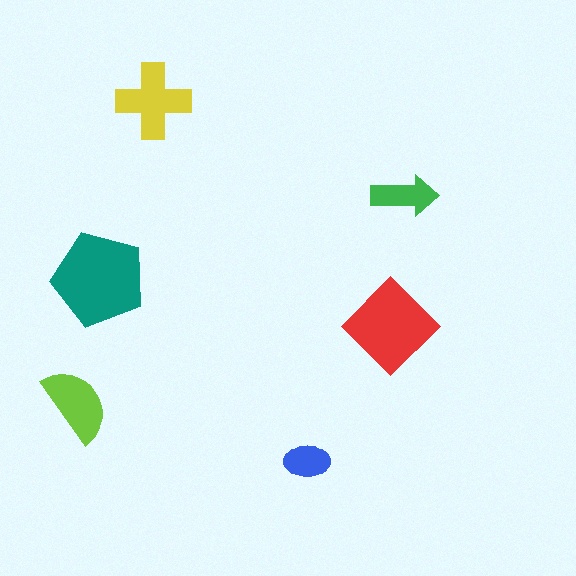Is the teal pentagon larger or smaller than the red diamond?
Larger.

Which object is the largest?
The teal pentagon.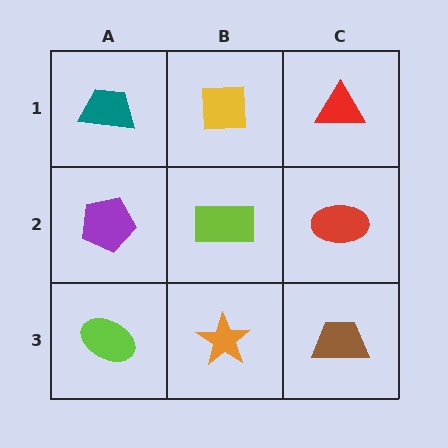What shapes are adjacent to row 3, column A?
A purple pentagon (row 2, column A), an orange star (row 3, column B).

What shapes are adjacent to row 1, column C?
A red ellipse (row 2, column C), a yellow square (row 1, column B).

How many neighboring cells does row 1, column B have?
3.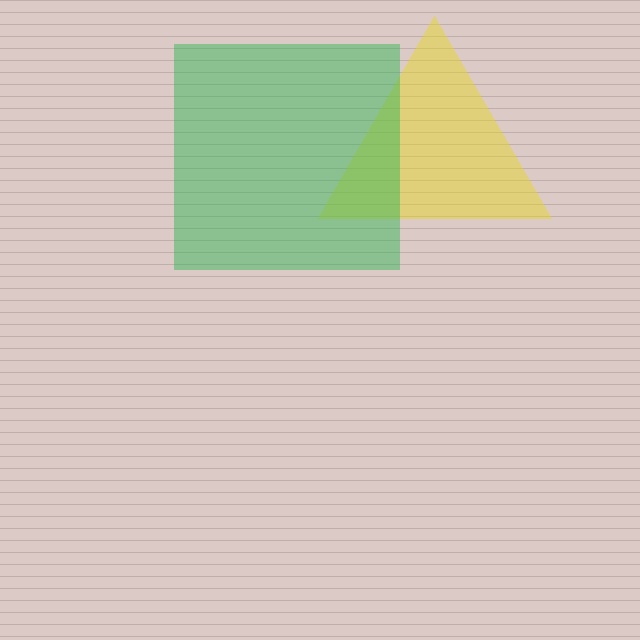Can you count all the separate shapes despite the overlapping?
Yes, there are 2 separate shapes.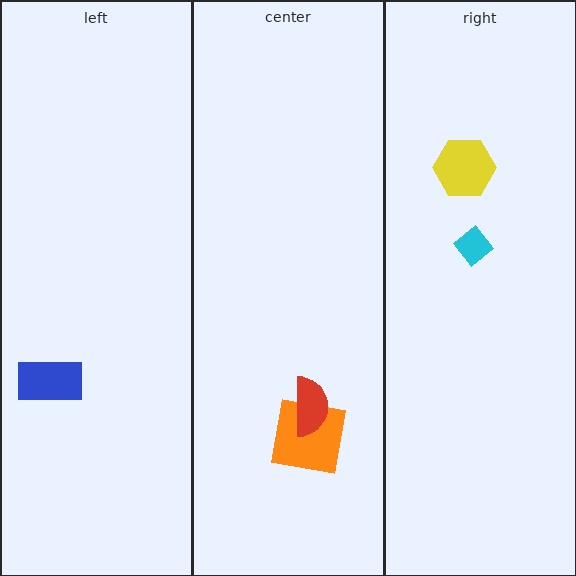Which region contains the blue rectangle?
The left region.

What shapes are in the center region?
The orange square, the red semicircle.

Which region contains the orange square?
The center region.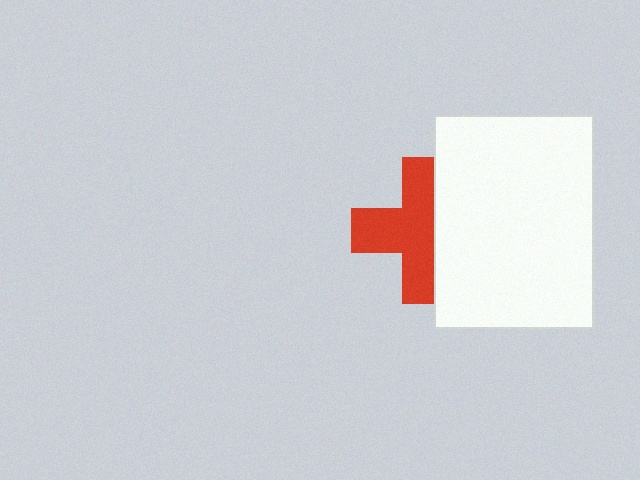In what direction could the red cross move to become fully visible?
The red cross could move left. That would shift it out from behind the white rectangle entirely.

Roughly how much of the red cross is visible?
About half of it is visible (roughly 62%).